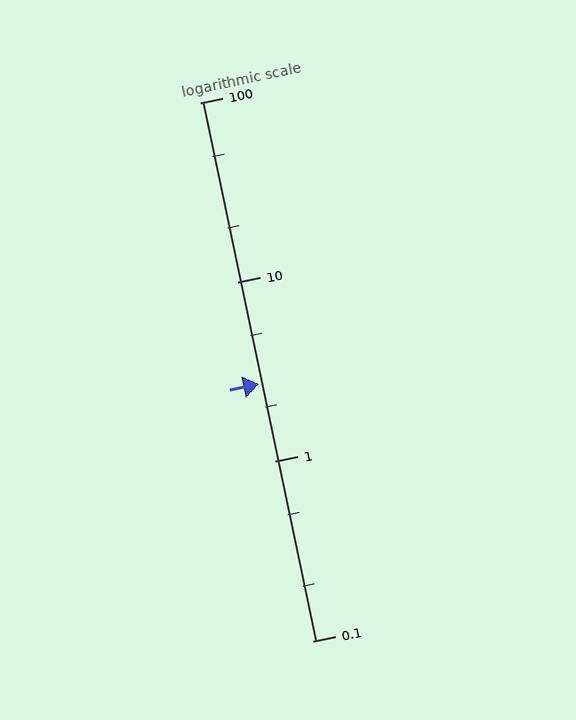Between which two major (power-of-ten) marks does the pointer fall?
The pointer is between 1 and 10.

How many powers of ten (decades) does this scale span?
The scale spans 3 decades, from 0.1 to 100.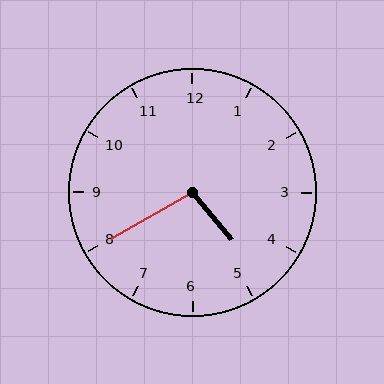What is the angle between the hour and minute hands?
Approximately 100 degrees.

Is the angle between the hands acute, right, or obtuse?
It is obtuse.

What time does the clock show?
4:40.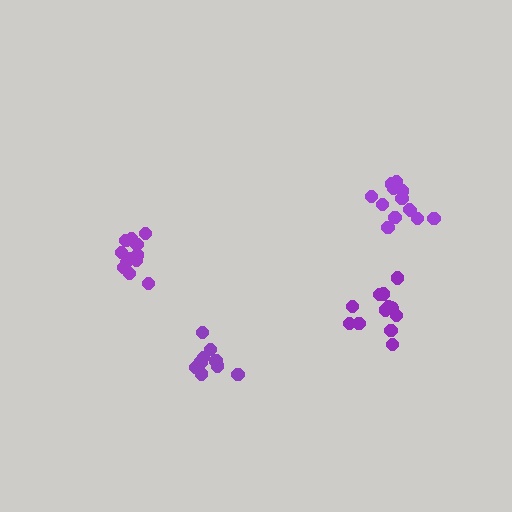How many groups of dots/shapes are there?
There are 4 groups.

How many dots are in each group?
Group 1: 13 dots, Group 2: 13 dots, Group 3: 12 dots, Group 4: 13 dots (51 total).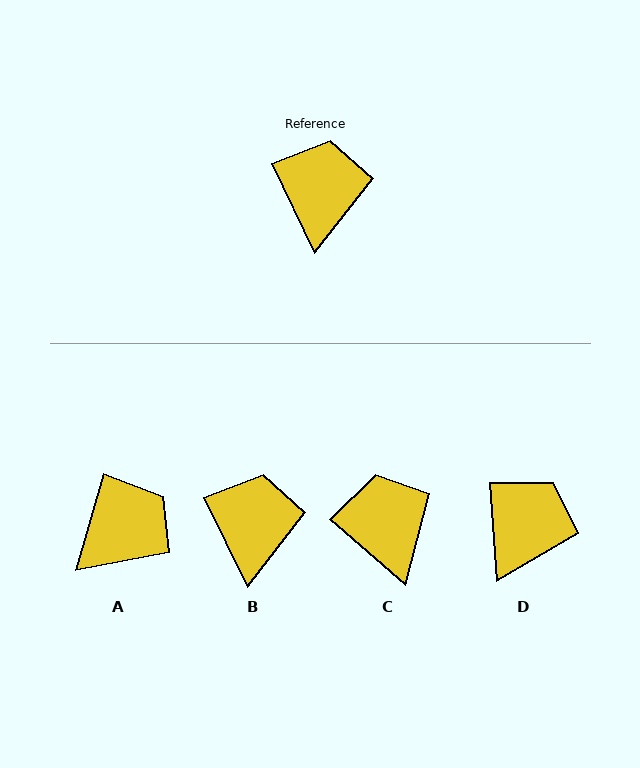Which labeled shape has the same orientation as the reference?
B.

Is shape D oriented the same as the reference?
No, it is off by about 22 degrees.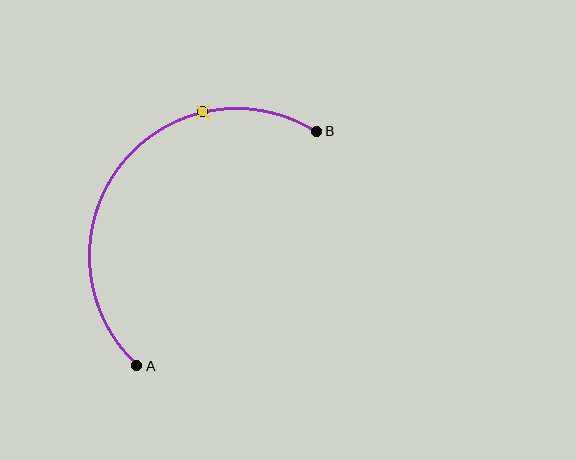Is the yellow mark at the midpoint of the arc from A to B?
No. The yellow mark lies on the arc but is closer to endpoint B. The arc midpoint would be at the point on the curve equidistant along the arc from both A and B.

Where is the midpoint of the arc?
The arc midpoint is the point on the curve farthest from the straight line joining A and B. It sits above and to the left of that line.